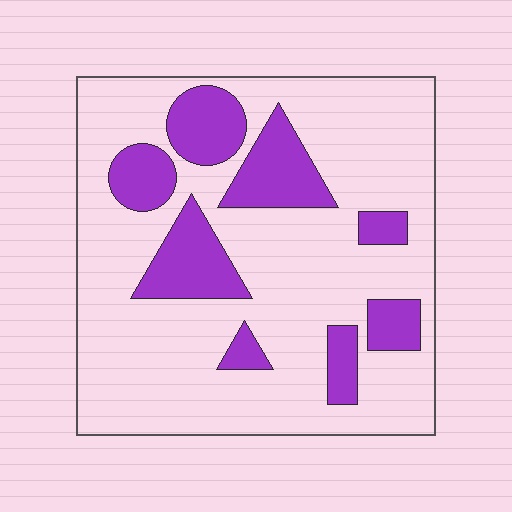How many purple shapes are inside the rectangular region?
8.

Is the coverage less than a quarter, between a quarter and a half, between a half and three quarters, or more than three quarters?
Less than a quarter.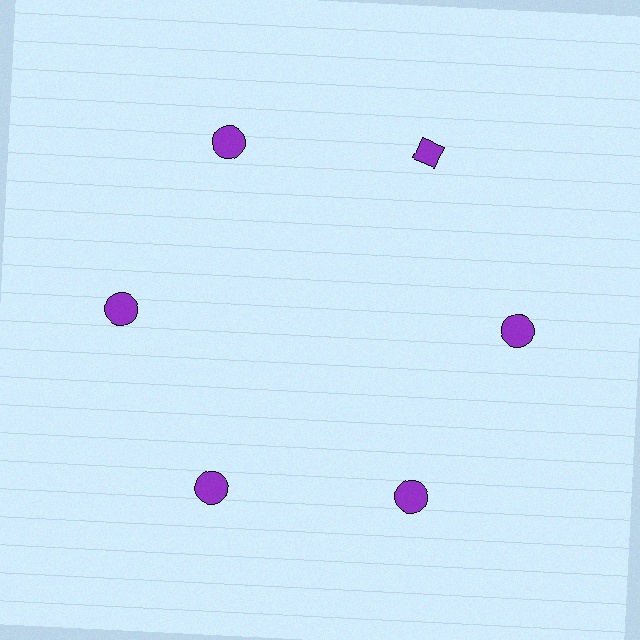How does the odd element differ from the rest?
It has a different shape: diamond instead of circle.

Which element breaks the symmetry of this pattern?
The purple diamond at roughly the 1 o'clock position breaks the symmetry. All other shapes are purple circles.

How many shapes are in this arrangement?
There are 6 shapes arranged in a ring pattern.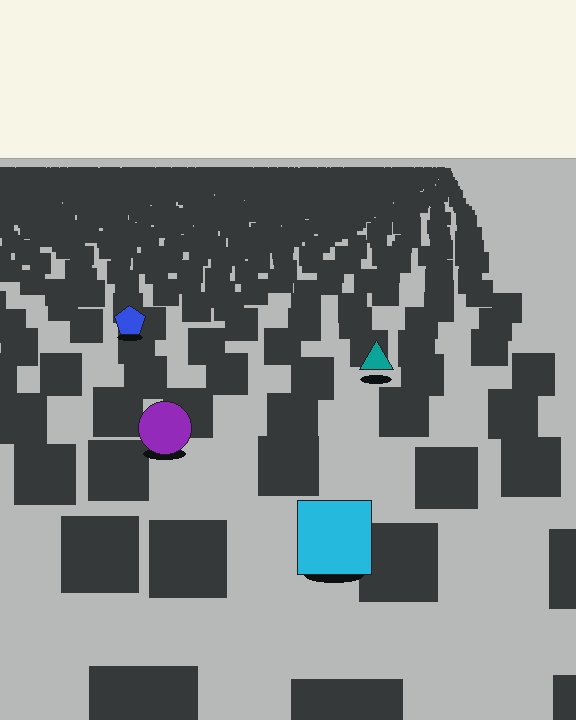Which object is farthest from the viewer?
The blue pentagon is farthest from the viewer. It appears smaller and the ground texture around it is denser.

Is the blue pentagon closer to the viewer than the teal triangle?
No. The teal triangle is closer — you can tell from the texture gradient: the ground texture is coarser near it.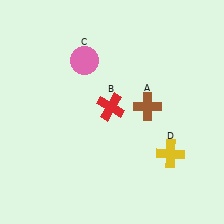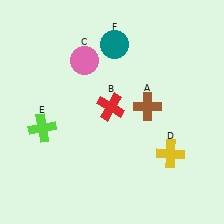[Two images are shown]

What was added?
A lime cross (E), a teal circle (F) were added in Image 2.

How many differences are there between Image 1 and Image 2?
There are 2 differences between the two images.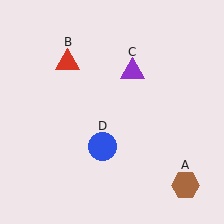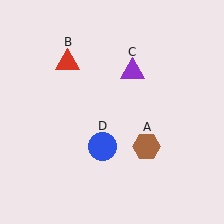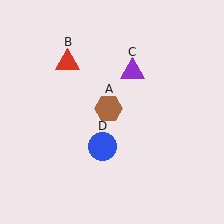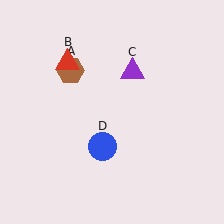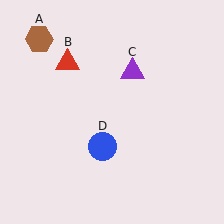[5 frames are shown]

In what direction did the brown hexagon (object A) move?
The brown hexagon (object A) moved up and to the left.